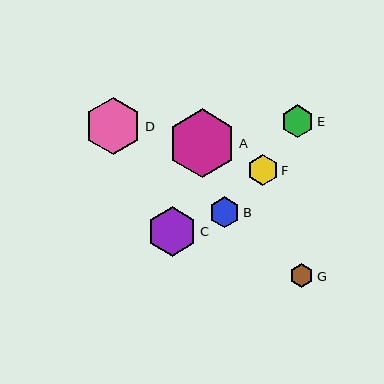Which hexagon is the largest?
Hexagon A is the largest with a size of approximately 69 pixels.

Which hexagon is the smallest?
Hexagon G is the smallest with a size of approximately 24 pixels.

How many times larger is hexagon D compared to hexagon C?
Hexagon D is approximately 1.1 times the size of hexagon C.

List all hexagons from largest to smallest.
From largest to smallest: A, D, C, E, F, B, G.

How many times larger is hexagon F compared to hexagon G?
Hexagon F is approximately 1.3 times the size of hexagon G.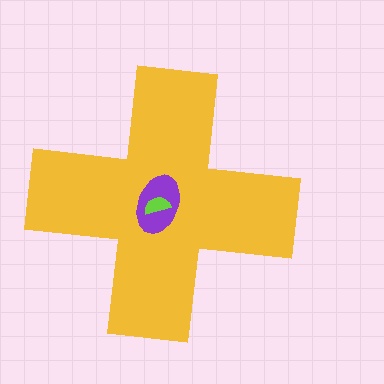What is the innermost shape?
The lime semicircle.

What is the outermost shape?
The yellow cross.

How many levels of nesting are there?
3.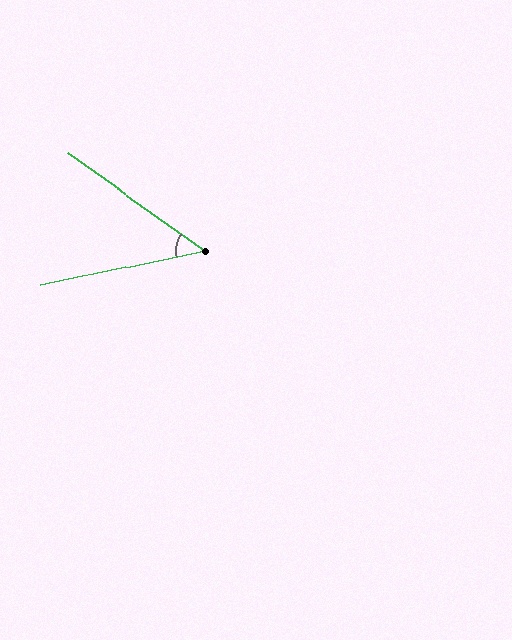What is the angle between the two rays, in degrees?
Approximately 47 degrees.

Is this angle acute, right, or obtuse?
It is acute.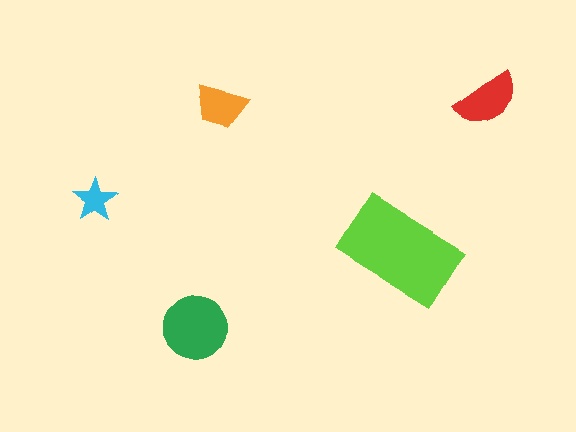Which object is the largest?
The lime rectangle.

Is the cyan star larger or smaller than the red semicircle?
Smaller.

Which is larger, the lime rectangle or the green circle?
The lime rectangle.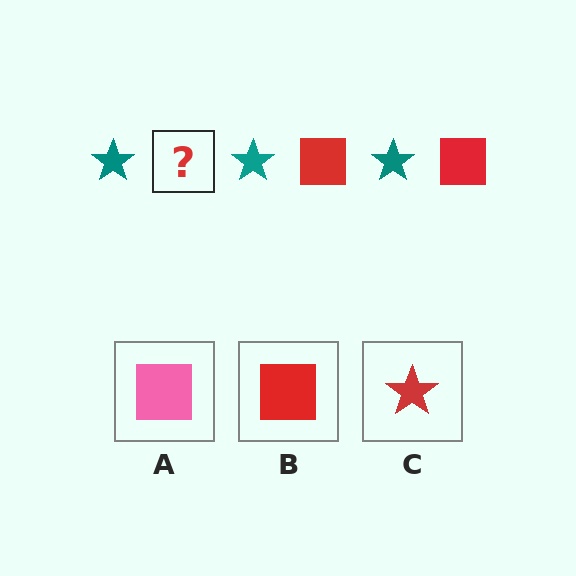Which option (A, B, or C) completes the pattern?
B.